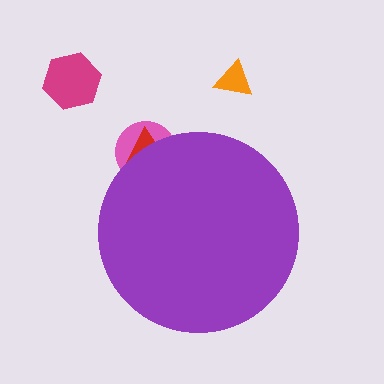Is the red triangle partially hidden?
Yes, the red triangle is partially hidden behind the purple circle.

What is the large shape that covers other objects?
A purple circle.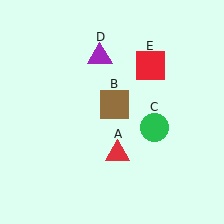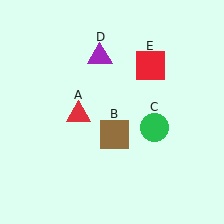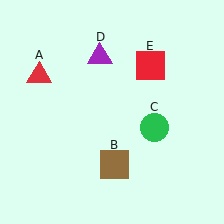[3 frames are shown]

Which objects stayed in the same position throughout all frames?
Green circle (object C) and purple triangle (object D) and red square (object E) remained stationary.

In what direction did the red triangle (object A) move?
The red triangle (object A) moved up and to the left.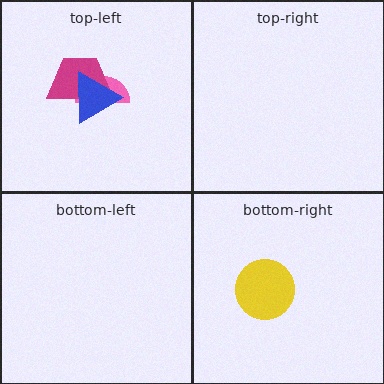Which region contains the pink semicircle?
The top-left region.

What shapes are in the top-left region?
The pink semicircle, the magenta trapezoid, the blue triangle.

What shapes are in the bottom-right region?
The yellow circle.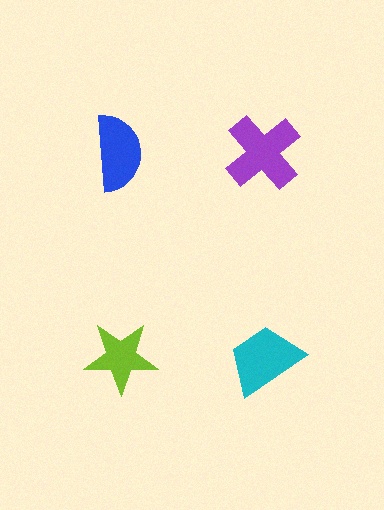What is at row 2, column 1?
A lime star.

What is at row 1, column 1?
A blue semicircle.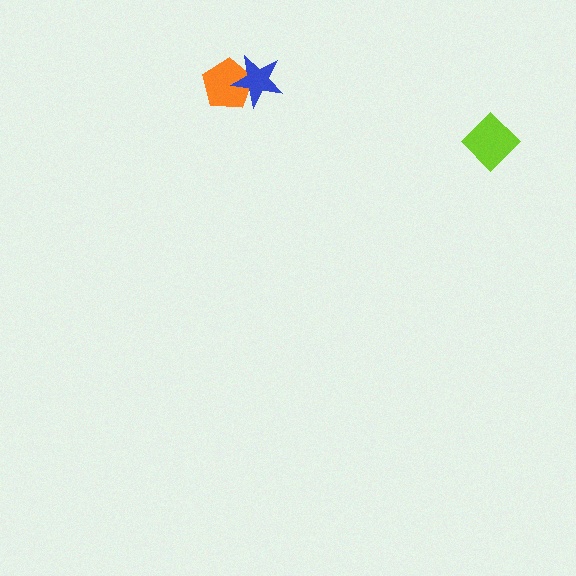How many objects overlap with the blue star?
1 object overlaps with the blue star.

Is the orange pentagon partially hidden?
Yes, it is partially covered by another shape.